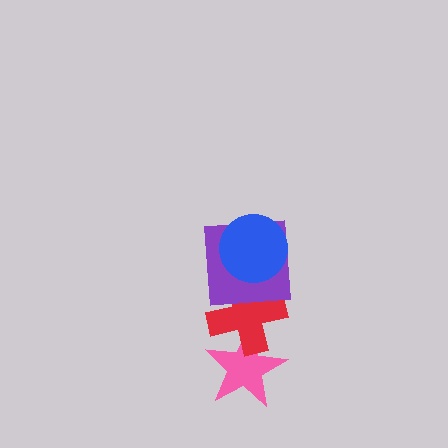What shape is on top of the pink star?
The red cross is on top of the pink star.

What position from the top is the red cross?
The red cross is 3rd from the top.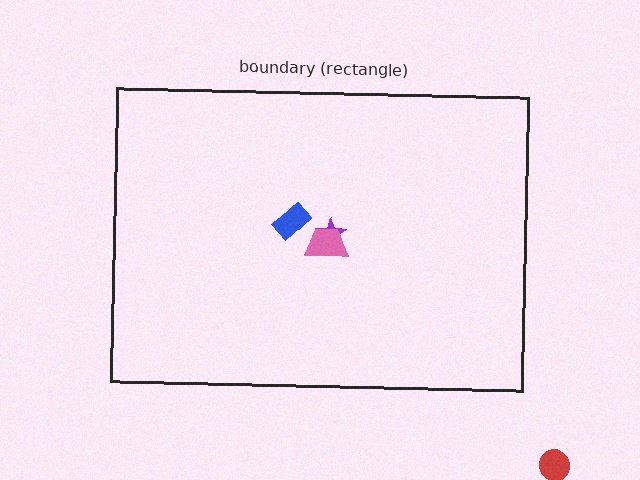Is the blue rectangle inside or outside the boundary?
Inside.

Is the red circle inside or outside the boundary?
Outside.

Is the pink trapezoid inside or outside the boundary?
Inside.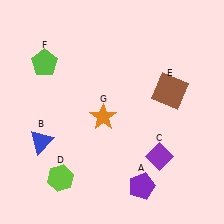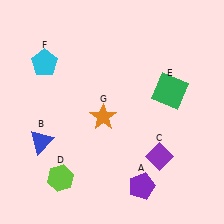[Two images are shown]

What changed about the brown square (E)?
In Image 1, E is brown. In Image 2, it changed to green.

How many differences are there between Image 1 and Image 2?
There are 2 differences between the two images.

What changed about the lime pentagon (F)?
In Image 1, F is lime. In Image 2, it changed to cyan.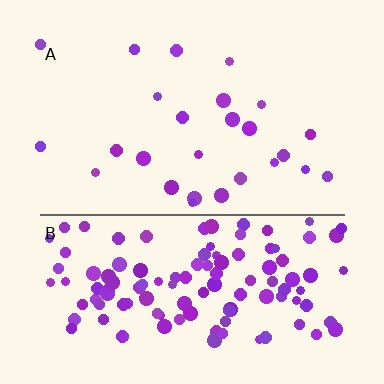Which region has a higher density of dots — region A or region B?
B (the bottom).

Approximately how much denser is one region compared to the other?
Approximately 4.8× — region B over region A.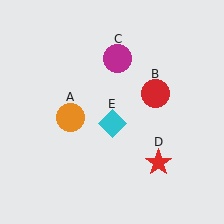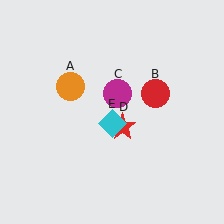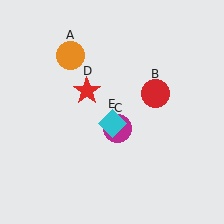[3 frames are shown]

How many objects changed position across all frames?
3 objects changed position: orange circle (object A), magenta circle (object C), red star (object D).